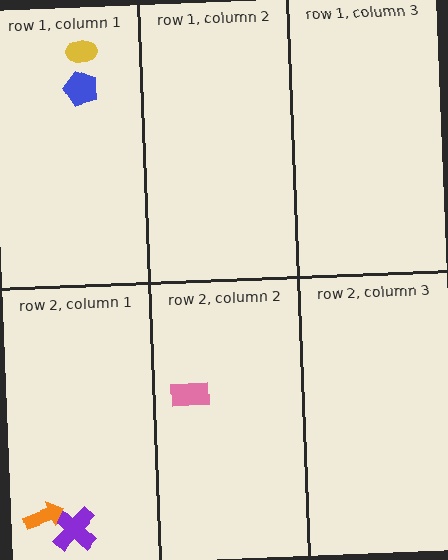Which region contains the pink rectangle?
The row 2, column 2 region.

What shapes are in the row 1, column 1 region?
The yellow ellipse, the blue pentagon.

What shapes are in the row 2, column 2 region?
The pink rectangle.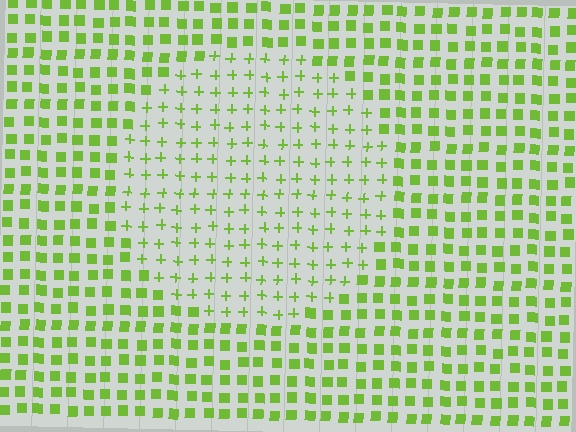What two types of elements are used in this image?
The image uses plus signs inside the circle region and squares outside it.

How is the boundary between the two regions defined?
The boundary is defined by a change in element shape: plus signs inside vs. squares outside. All elements share the same color and spacing.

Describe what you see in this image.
The image is filled with small lime elements arranged in a uniform grid. A circle-shaped region contains plus signs, while the surrounding area contains squares. The boundary is defined purely by the change in element shape.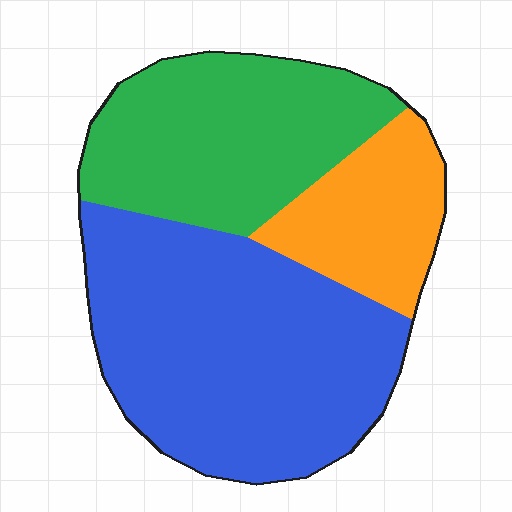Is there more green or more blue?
Blue.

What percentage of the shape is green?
Green covers 32% of the shape.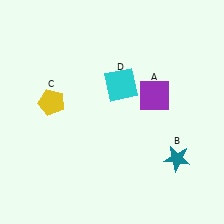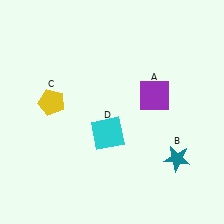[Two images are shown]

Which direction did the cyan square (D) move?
The cyan square (D) moved down.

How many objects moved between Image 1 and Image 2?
1 object moved between the two images.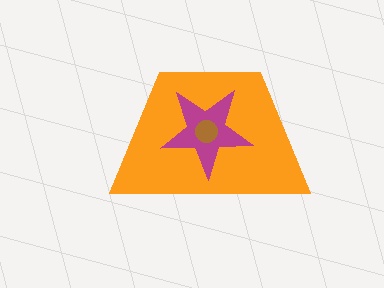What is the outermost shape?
The orange trapezoid.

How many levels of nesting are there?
3.